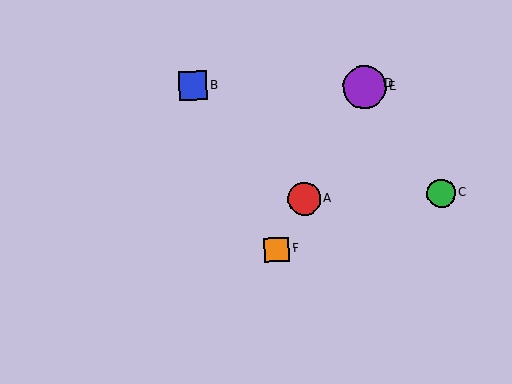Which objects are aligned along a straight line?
Objects A, D, E, F are aligned along a straight line.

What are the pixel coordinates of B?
Object B is at (193, 86).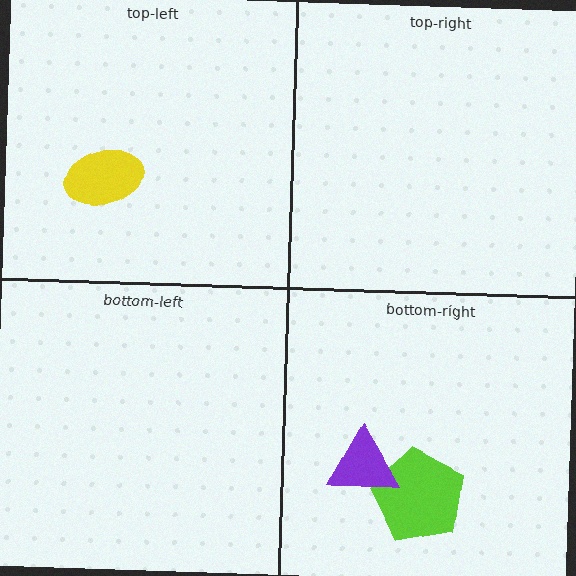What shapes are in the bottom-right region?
The lime pentagon, the purple triangle.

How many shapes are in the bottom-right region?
2.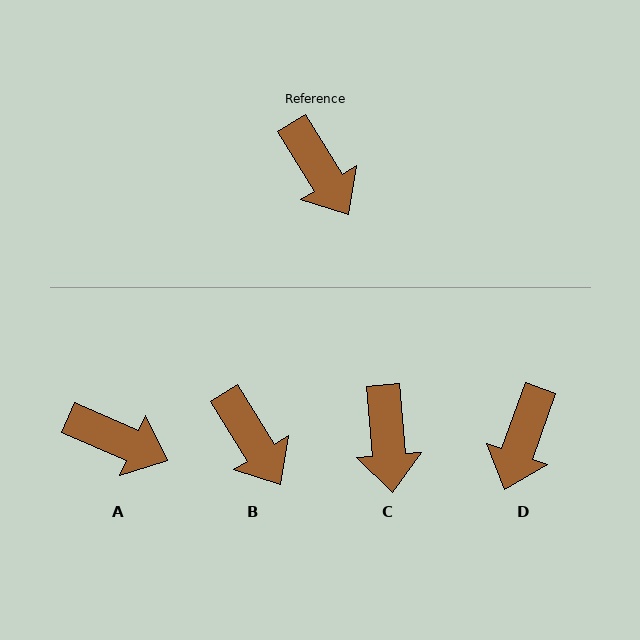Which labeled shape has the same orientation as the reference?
B.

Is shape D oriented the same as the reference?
No, it is off by about 51 degrees.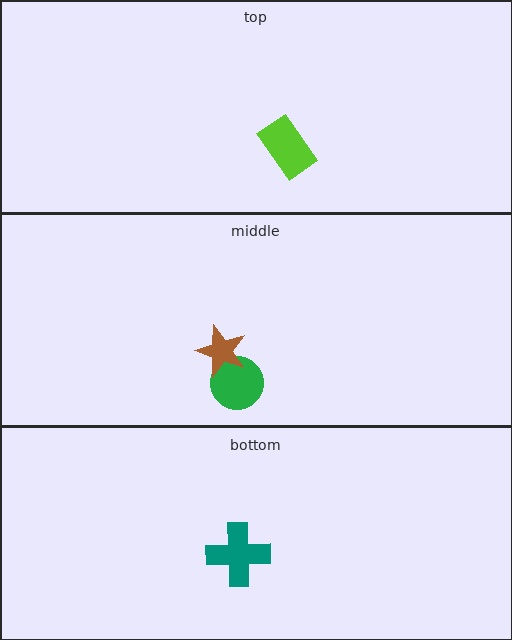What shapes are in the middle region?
The green circle, the brown star.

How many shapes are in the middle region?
2.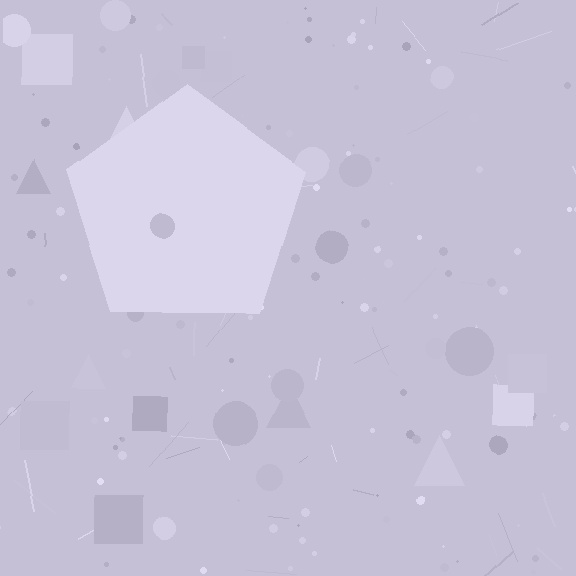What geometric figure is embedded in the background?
A pentagon is embedded in the background.